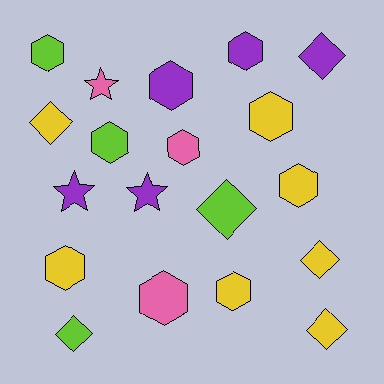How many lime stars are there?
There are no lime stars.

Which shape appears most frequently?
Hexagon, with 10 objects.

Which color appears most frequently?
Yellow, with 7 objects.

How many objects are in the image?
There are 19 objects.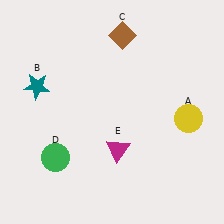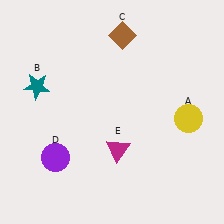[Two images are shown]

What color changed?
The circle (D) changed from green in Image 1 to purple in Image 2.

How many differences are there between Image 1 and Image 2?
There is 1 difference between the two images.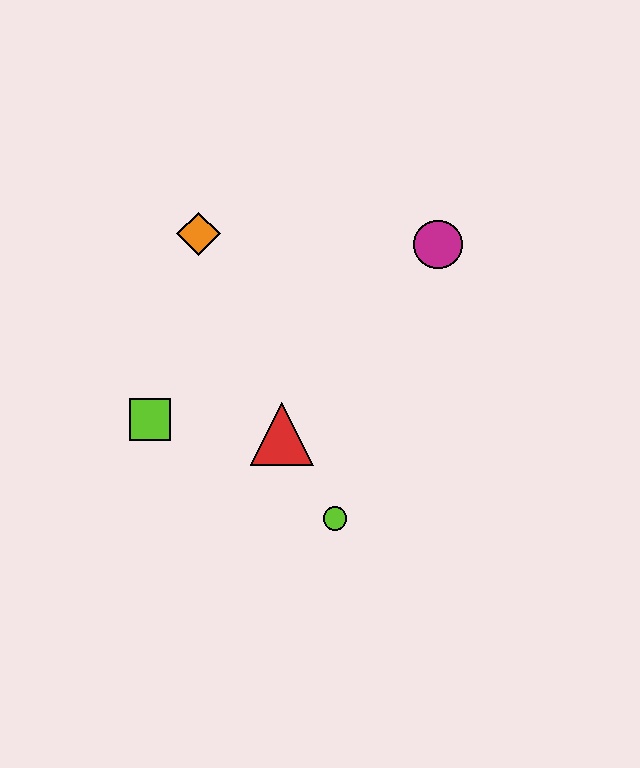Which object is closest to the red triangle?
The lime circle is closest to the red triangle.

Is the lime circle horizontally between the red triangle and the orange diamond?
No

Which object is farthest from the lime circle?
The orange diamond is farthest from the lime circle.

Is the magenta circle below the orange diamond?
Yes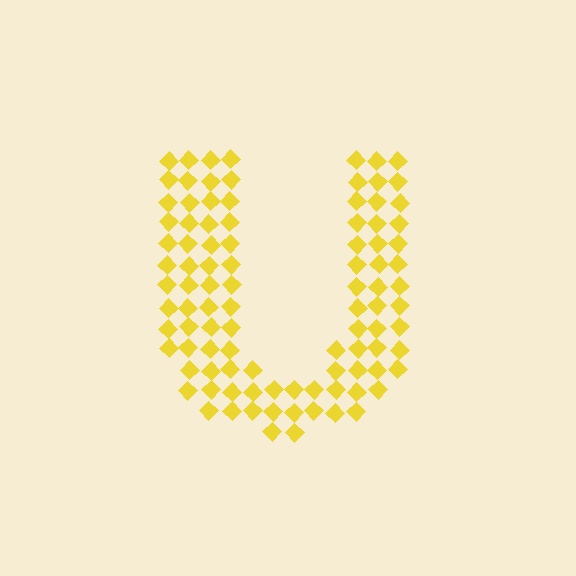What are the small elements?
The small elements are diamonds.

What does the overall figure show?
The overall figure shows the letter U.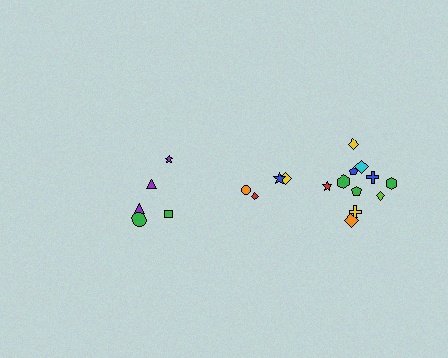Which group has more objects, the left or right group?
The right group.